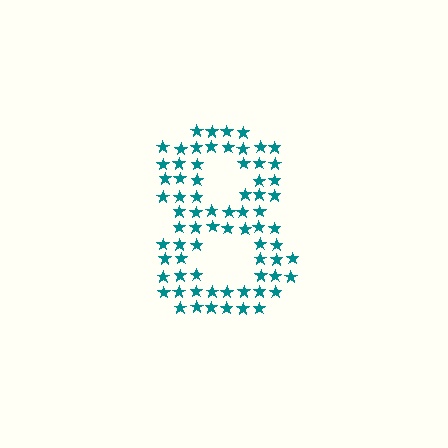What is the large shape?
The large shape is the digit 8.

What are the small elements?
The small elements are stars.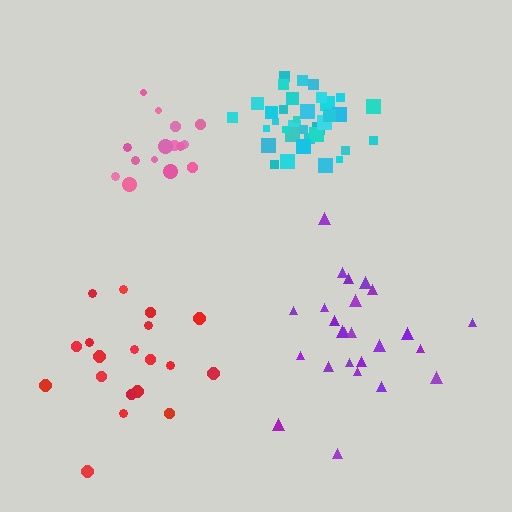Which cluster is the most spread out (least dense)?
Purple.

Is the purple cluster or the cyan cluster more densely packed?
Cyan.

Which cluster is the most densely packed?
Cyan.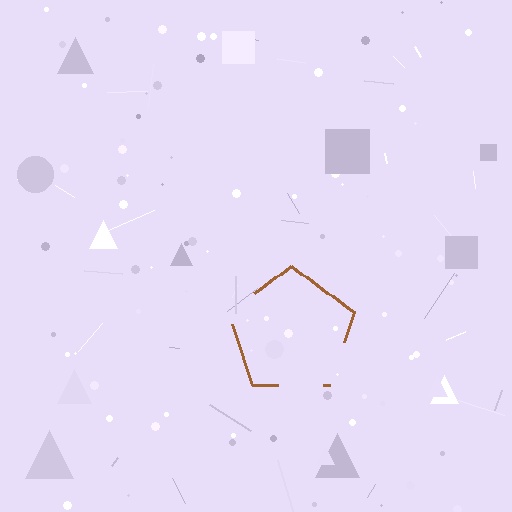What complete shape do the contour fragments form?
The contour fragments form a pentagon.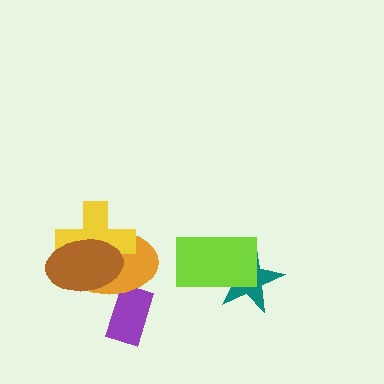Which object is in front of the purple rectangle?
The orange ellipse is in front of the purple rectangle.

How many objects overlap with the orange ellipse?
3 objects overlap with the orange ellipse.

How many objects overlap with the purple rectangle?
1 object overlaps with the purple rectangle.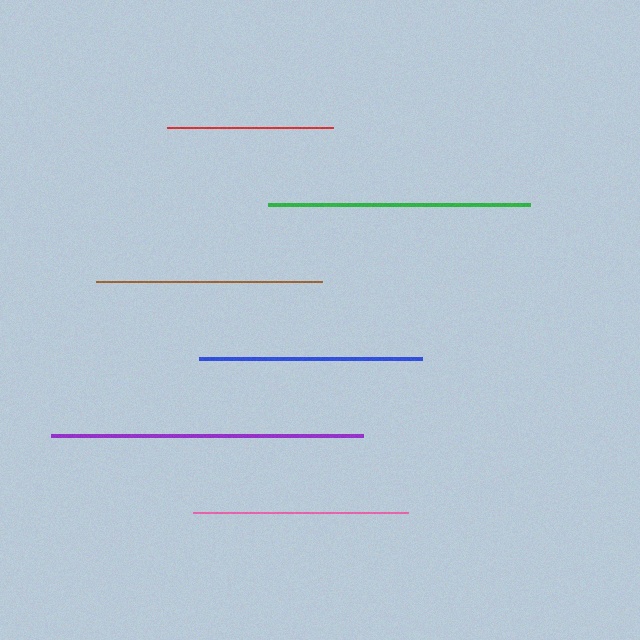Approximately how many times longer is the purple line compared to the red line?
The purple line is approximately 1.9 times the length of the red line.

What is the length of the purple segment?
The purple segment is approximately 312 pixels long.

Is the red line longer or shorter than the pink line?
The pink line is longer than the red line.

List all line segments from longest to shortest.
From longest to shortest: purple, green, brown, blue, pink, red.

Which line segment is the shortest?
The red line is the shortest at approximately 166 pixels.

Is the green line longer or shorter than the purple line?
The purple line is longer than the green line.